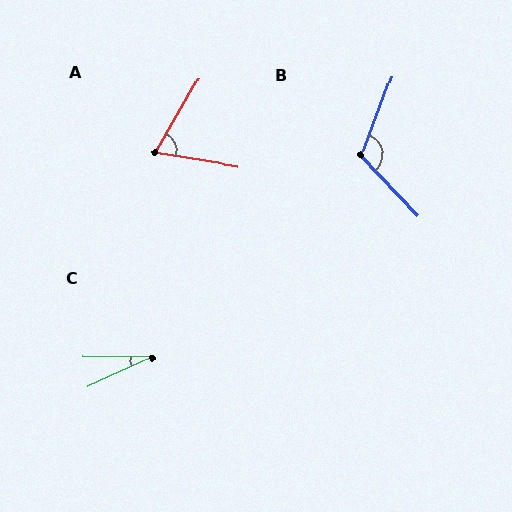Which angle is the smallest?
C, at approximately 25 degrees.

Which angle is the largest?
B, at approximately 116 degrees.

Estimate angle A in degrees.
Approximately 69 degrees.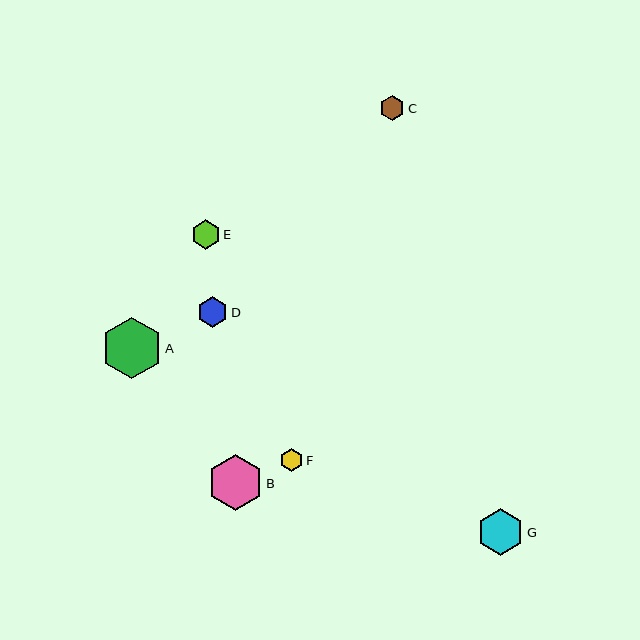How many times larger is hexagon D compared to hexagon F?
Hexagon D is approximately 1.4 times the size of hexagon F.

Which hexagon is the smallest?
Hexagon F is the smallest with a size of approximately 22 pixels.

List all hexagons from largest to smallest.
From largest to smallest: A, B, G, D, E, C, F.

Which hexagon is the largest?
Hexagon A is the largest with a size of approximately 61 pixels.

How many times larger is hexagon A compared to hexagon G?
Hexagon A is approximately 1.3 times the size of hexagon G.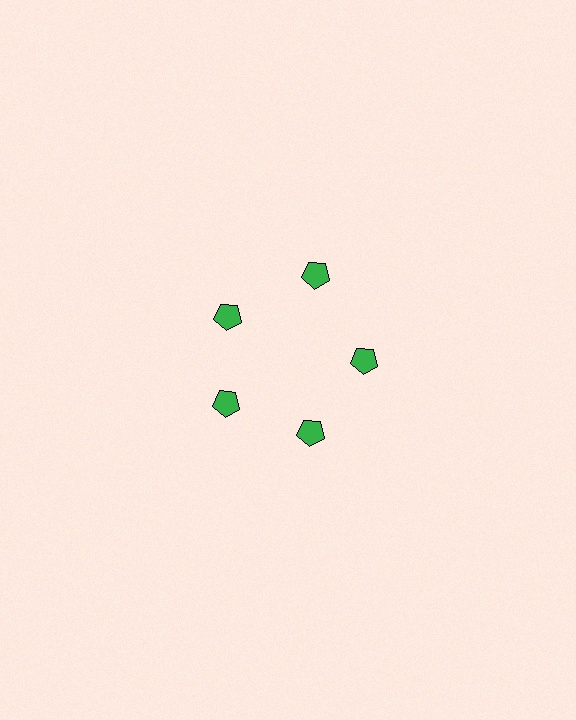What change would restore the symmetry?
The symmetry would be restored by moving it inward, back onto the ring so that all 5 pentagons sit at equal angles and equal distance from the center.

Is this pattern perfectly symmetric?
No. The 5 green pentagons are arranged in a ring, but one element near the 1 o'clock position is pushed outward from the center, breaking the 5-fold rotational symmetry.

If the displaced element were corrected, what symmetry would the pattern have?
It would have 5-fold rotational symmetry — the pattern would map onto itself every 72 degrees.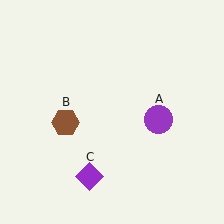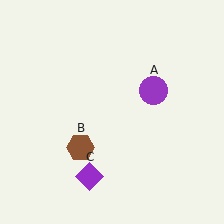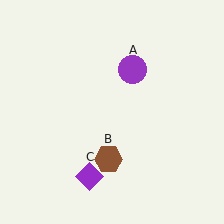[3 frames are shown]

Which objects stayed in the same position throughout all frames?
Purple diamond (object C) remained stationary.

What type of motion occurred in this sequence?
The purple circle (object A), brown hexagon (object B) rotated counterclockwise around the center of the scene.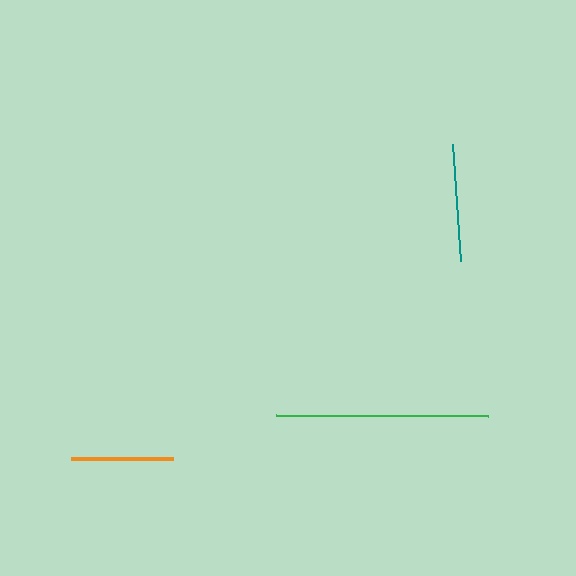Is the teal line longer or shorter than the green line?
The green line is longer than the teal line.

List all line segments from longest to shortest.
From longest to shortest: green, teal, orange.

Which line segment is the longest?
The green line is the longest at approximately 213 pixels.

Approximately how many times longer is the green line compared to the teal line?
The green line is approximately 1.8 times the length of the teal line.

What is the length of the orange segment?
The orange segment is approximately 102 pixels long.